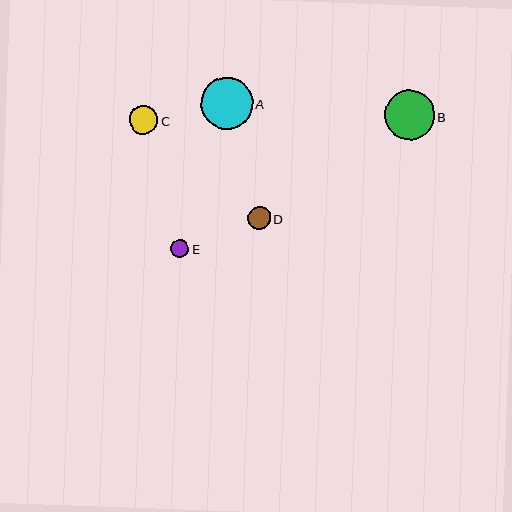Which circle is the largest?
Circle A is the largest with a size of approximately 52 pixels.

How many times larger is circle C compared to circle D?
Circle C is approximately 1.3 times the size of circle D.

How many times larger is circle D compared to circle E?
Circle D is approximately 1.2 times the size of circle E.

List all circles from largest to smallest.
From largest to smallest: A, B, C, D, E.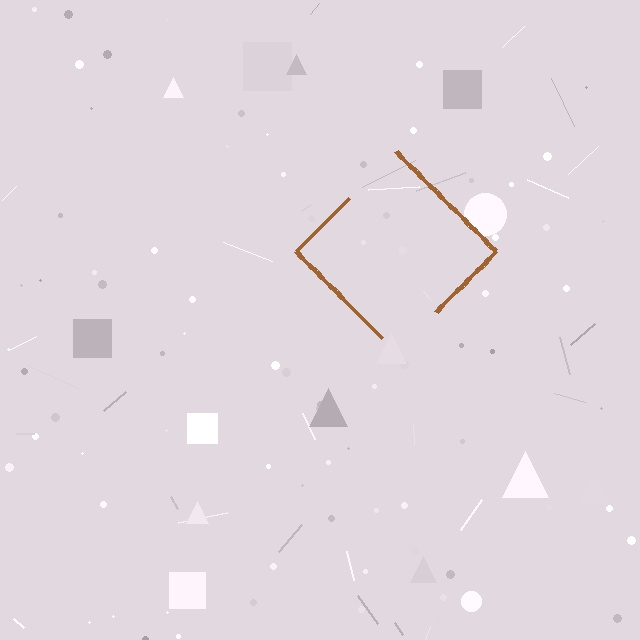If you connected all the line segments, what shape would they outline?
They would outline a diamond.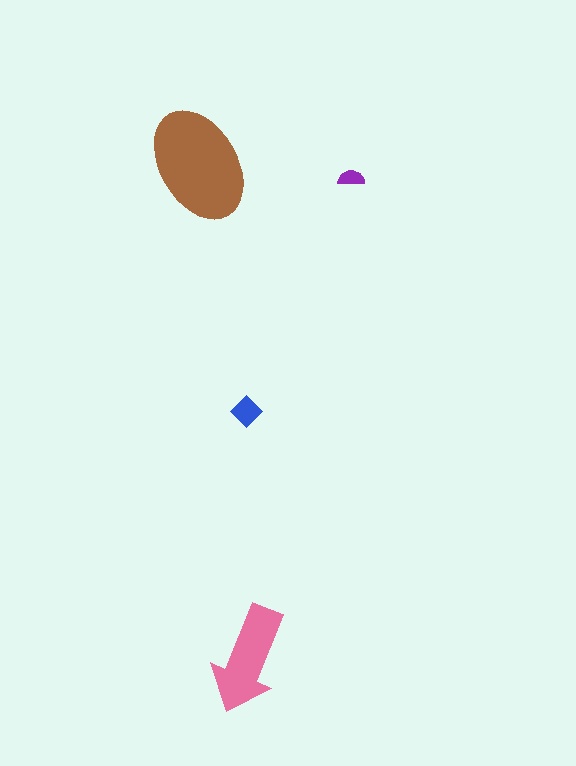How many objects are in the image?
There are 4 objects in the image.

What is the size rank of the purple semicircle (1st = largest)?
4th.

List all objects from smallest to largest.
The purple semicircle, the blue diamond, the pink arrow, the brown ellipse.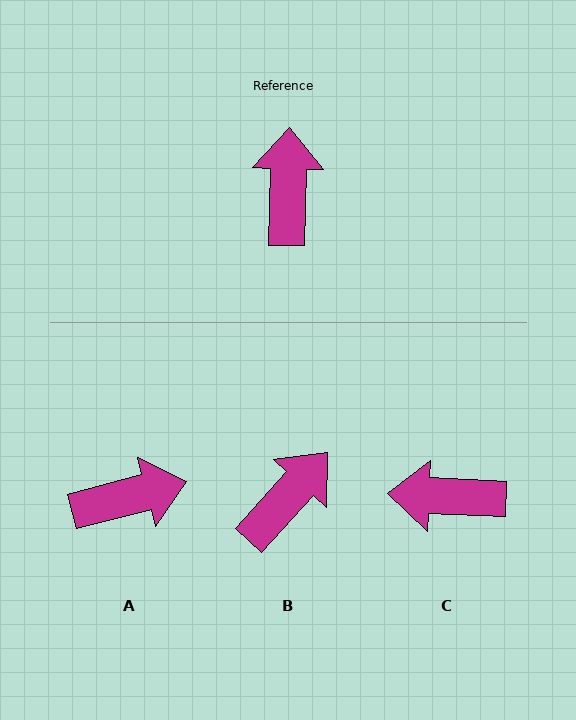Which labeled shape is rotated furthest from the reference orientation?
C, about 89 degrees away.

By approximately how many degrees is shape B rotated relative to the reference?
Approximately 41 degrees clockwise.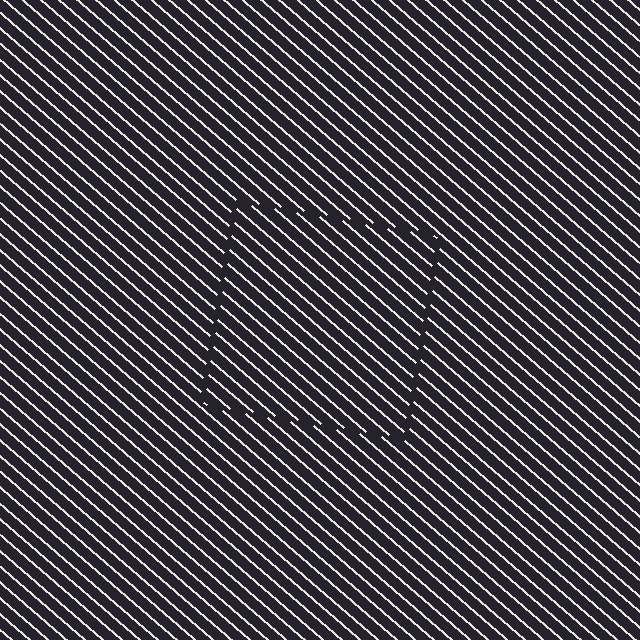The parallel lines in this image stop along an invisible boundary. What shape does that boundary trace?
An illusory square. The interior of the shape contains the same grating, shifted by half a period — the contour is defined by the phase discontinuity where line-ends from the inner and outer gratings abut.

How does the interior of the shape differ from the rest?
The interior of the shape contains the same grating, shifted by half a period — the contour is defined by the phase discontinuity where line-ends from the inner and outer gratings abut.